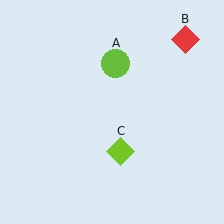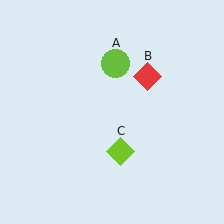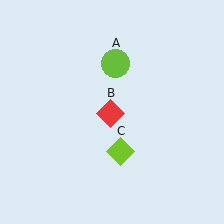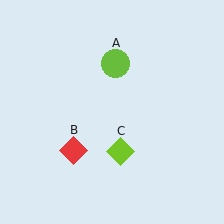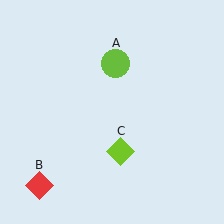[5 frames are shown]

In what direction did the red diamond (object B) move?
The red diamond (object B) moved down and to the left.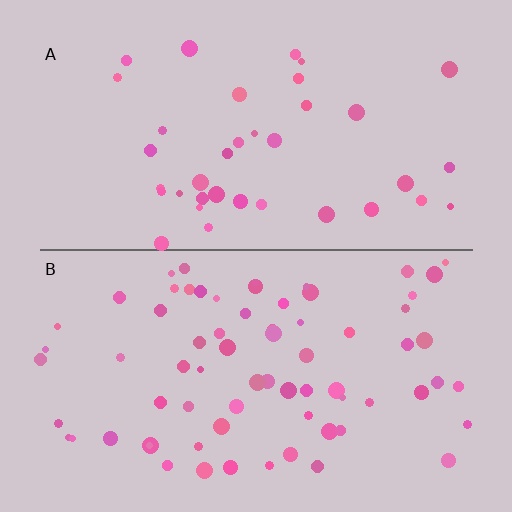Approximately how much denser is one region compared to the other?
Approximately 1.9× — region B over region A.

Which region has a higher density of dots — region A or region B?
B (the bottom).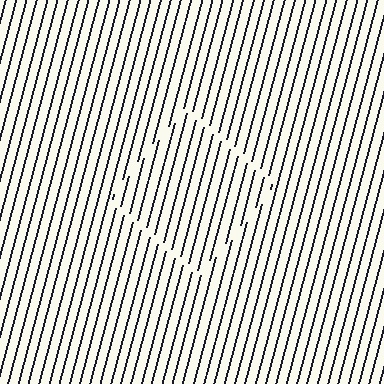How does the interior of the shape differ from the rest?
The interior of the shape contains the same grating, shifted by half a period — the contour is defined by the phase discontinuity where line-ends from the inner and outer gratings abut.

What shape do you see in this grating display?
An illusory square. The interior of the shape contains the same grating, shifted by half a period — the contour is defined by the phase discontinuity where line-ends from the inner and outer gratings abut.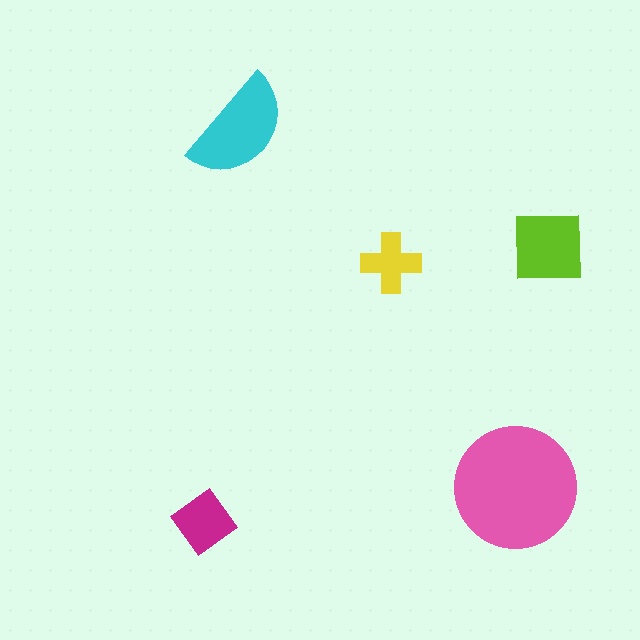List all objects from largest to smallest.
The pink circle, the cyan semicircle, the lime square, the magenta diamond, the yellow cross.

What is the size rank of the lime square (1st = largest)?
3rd.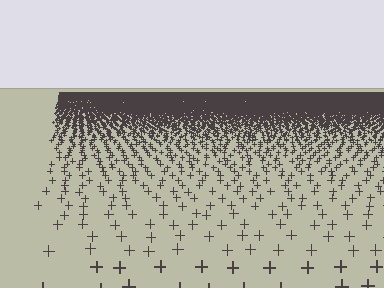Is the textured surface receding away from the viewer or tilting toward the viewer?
The surface is receding away from the viewer. Texture elements get smaller and denser toward the top.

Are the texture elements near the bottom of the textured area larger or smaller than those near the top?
Larger. Near the bottom, elements are closer to the viewer and appear at a bigger on-screen size.